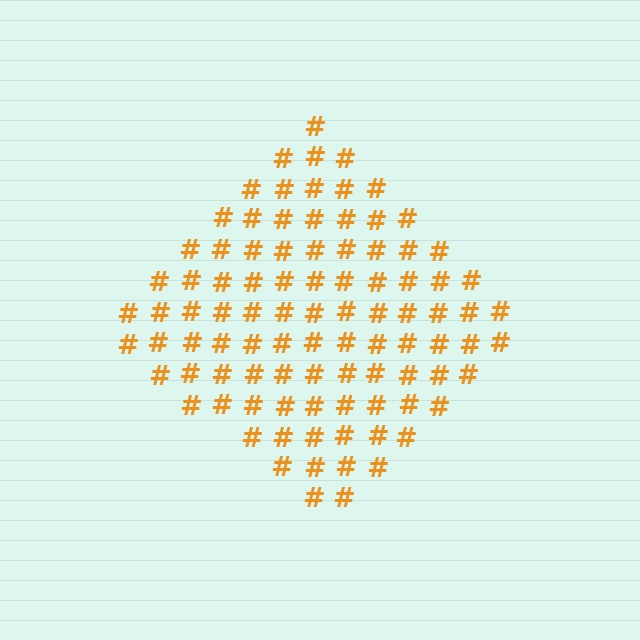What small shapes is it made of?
It is made of small hash symbols.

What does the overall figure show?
The overall figure shows a diamond.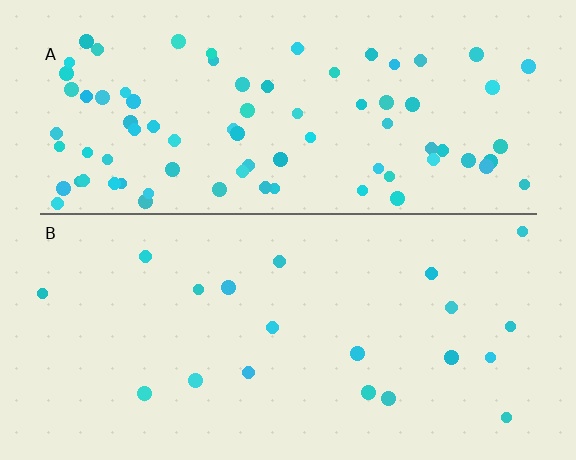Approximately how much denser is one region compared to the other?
Approximately 4.1× — region A over region B.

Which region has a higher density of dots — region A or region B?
A (the top).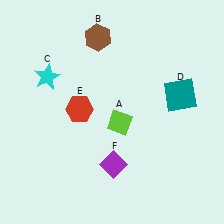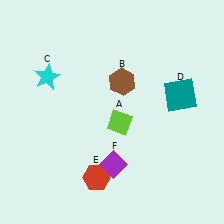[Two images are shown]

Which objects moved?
The objects that moved are: the brown hexagon (B), the red hexagon (E).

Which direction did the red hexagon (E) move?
The red hexagon (E) moved down.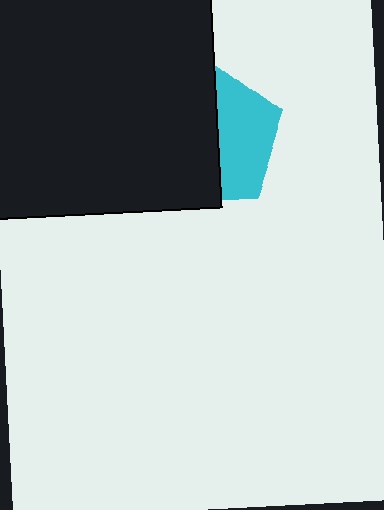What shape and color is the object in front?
The object in front is a black square.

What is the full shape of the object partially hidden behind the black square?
The partially hidden object is a cyan pentagon.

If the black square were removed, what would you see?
You would see the complete cyan pentagon.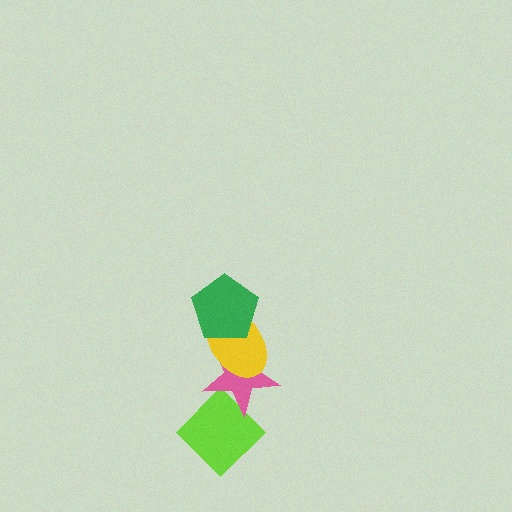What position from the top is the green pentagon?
The green pentagon is 1st from the top.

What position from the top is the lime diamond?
The lime diamond is 4th from the top.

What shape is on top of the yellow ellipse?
The green pentagon is on top of the yellow ellipse.